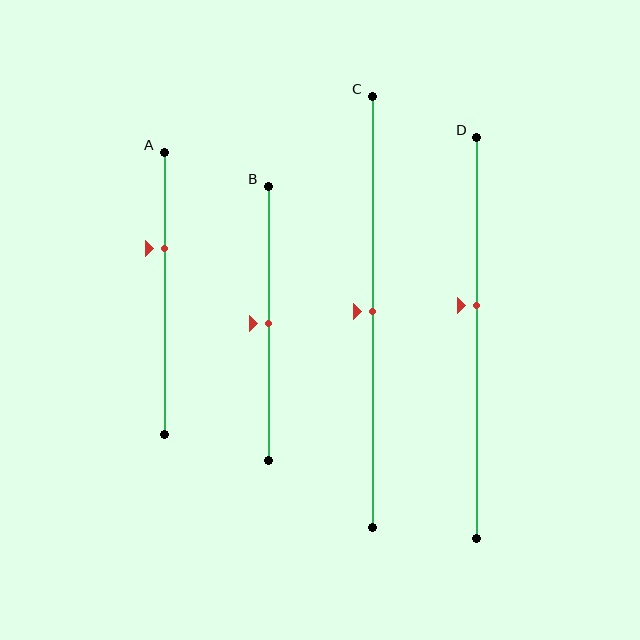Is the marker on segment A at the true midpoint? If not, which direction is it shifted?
No, the marker on segment A is shifted upward by about 16% of the segment length.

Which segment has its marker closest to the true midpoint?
Segment B has its marker closest to the true midpoint.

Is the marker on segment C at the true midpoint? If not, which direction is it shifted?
Yes, the marker on segment C is at the true midpoint.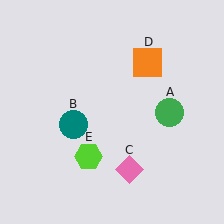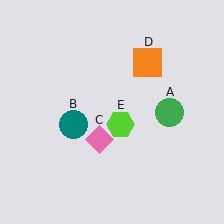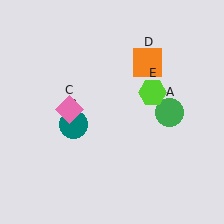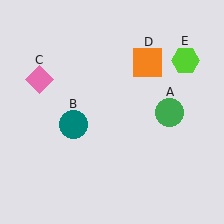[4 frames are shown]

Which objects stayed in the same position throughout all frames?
Green circle (object A) and teal circle (object B) and orange square (object D) remained stationary.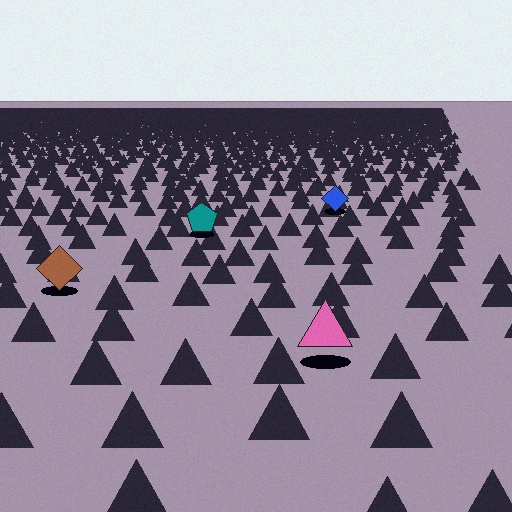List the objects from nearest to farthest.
From nearest to farthest: the pink triangle, the brown diamond, the teal pentagon, the blue diamond.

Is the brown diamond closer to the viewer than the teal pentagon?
Yes. The brown diamond is closer — you can tell from the texture gradient: the ground texture is coarser near it.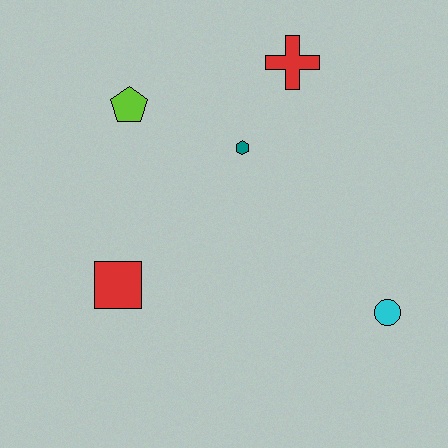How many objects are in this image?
There are 5 objects.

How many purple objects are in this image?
There are no purple objects.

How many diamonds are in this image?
There are no diamonds.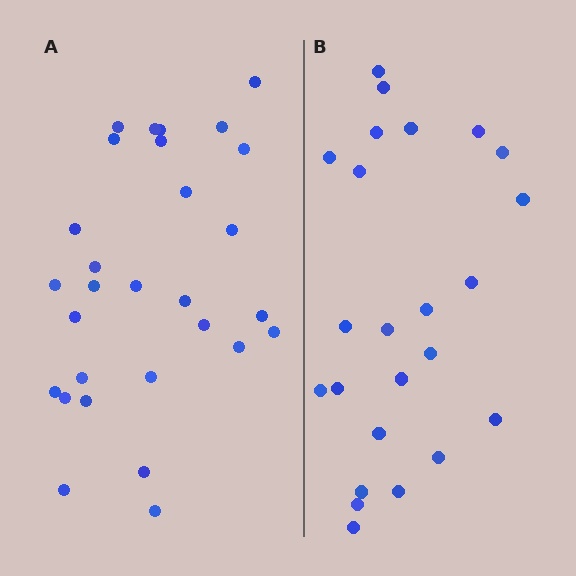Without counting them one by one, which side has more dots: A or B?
Region A (the left region) has more dots.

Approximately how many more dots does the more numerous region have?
Region A has about 5 more dots than region B.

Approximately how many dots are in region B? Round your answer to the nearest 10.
About 20 dots. (The exact count is 24, which rounds to 20.)